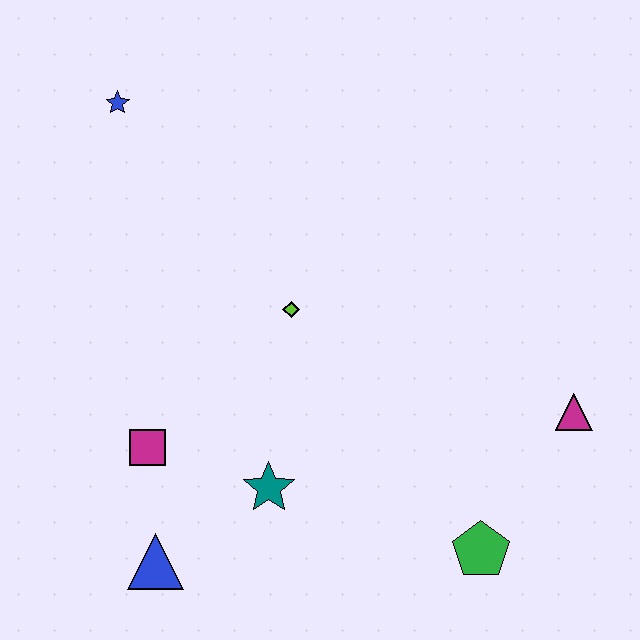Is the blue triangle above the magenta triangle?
No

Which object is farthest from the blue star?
The green pentagon is farthest from the blue star.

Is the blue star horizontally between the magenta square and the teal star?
No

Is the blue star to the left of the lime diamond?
Yes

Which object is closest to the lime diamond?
The teal star is closest to the lime diamond.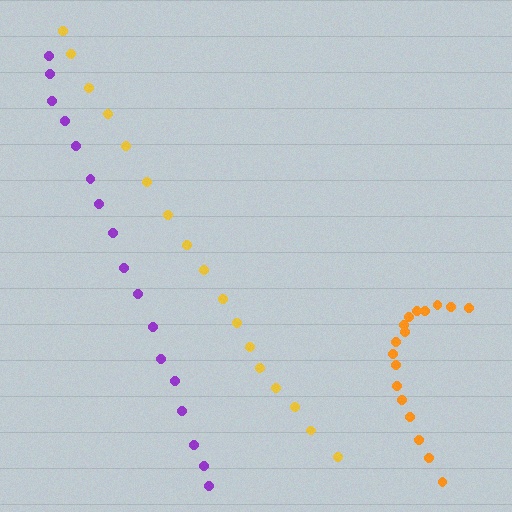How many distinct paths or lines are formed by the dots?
There are 3 distinct paths.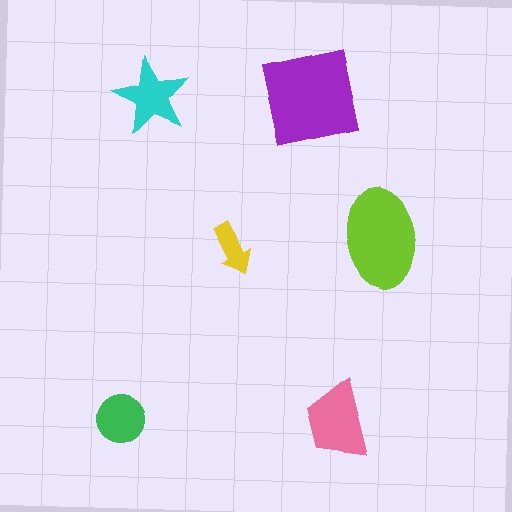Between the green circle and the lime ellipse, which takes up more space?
The lime ellipse.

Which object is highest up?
The purple square is topmost.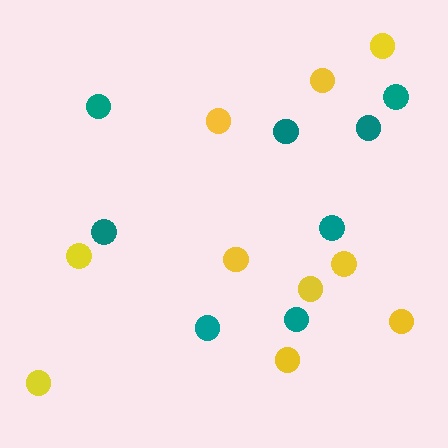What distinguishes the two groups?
There are 2 groups: one group of yellow circles (10) and one group of teal circles (8).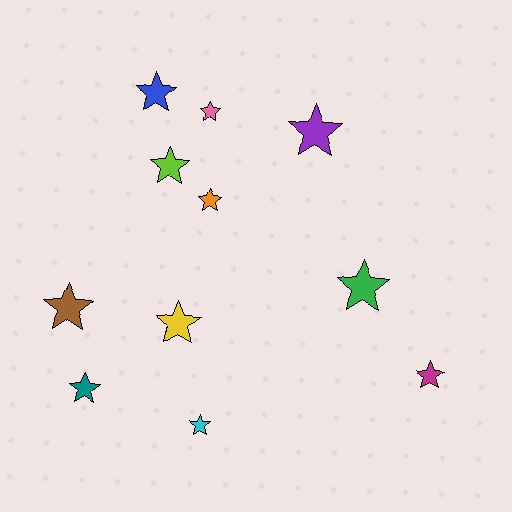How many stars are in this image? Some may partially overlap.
There are 11 stars.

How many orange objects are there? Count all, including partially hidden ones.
There is 1 orange object.